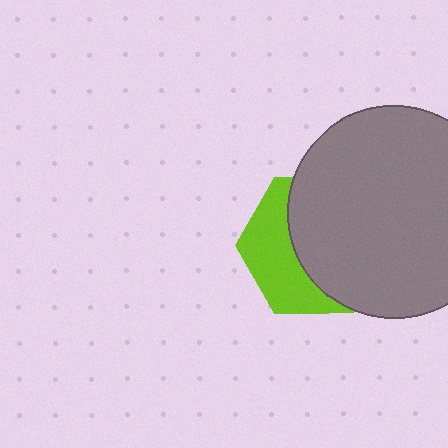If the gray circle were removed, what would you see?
You would see the complete lime hexagon.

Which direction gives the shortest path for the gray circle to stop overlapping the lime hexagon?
Moving right gives the shortest separation.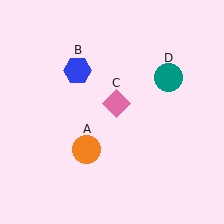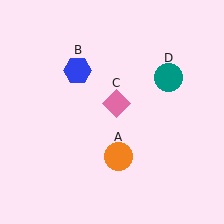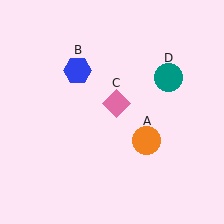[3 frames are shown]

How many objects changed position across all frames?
1 object changed position: orange circle (object A).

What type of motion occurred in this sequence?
The orange circle (object A) rotated counterclockwise around the center of the scene.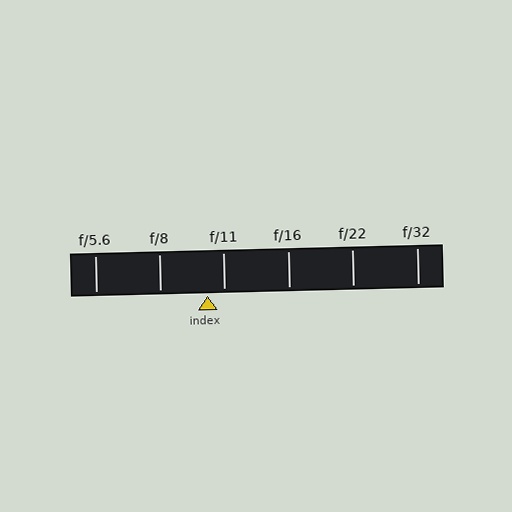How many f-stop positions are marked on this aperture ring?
There are 6 f-stop positions marked.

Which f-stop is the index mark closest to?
The index mark is closest to f/11.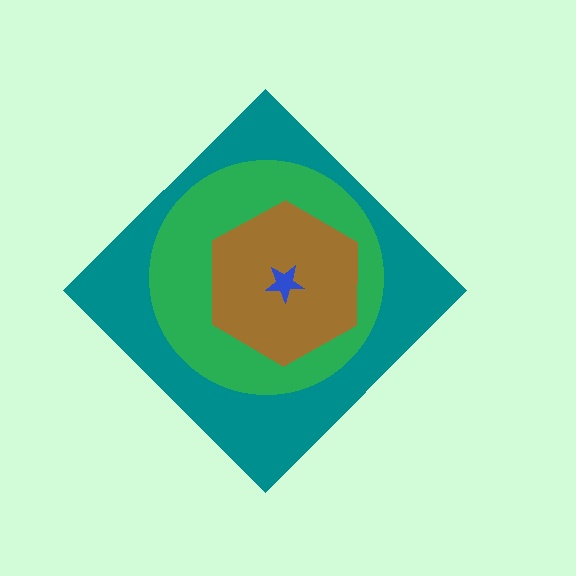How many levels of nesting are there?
4.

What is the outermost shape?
The teal diamond.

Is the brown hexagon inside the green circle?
Yes.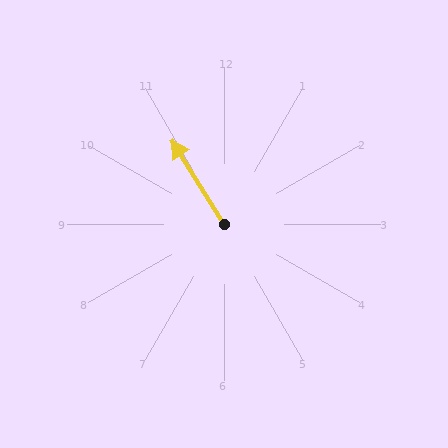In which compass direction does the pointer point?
Northwest.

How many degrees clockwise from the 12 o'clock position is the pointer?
Approximately 328 degrees.